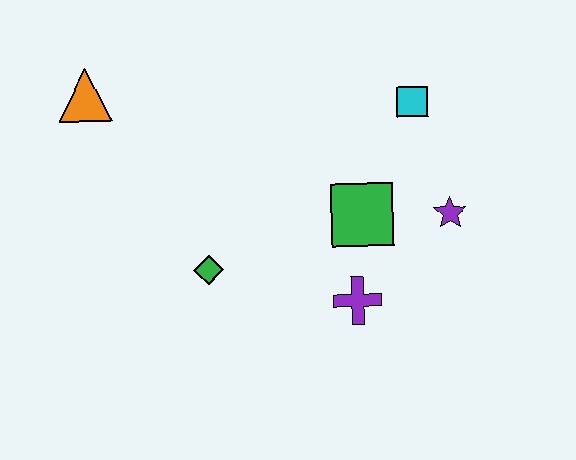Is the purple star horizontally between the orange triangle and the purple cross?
No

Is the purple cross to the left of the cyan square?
Yes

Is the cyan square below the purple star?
No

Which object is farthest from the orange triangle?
The purple star is farthest from the orange triangle.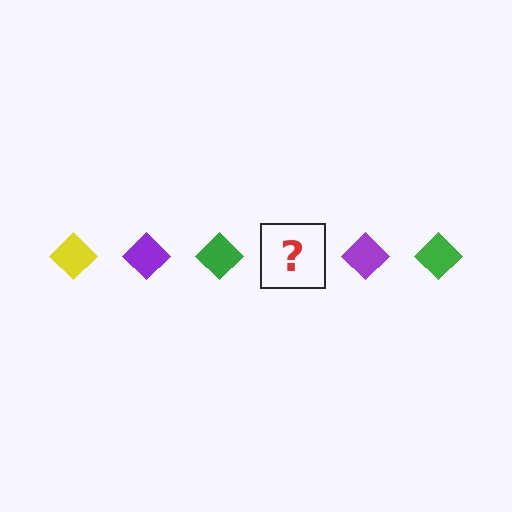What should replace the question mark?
The question mark should be replaced with a yellow diamond.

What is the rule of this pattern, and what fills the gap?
The rule is that the pattern cycles through yellow, purple, green diamonds. The gap should be filled with a yellow diamond.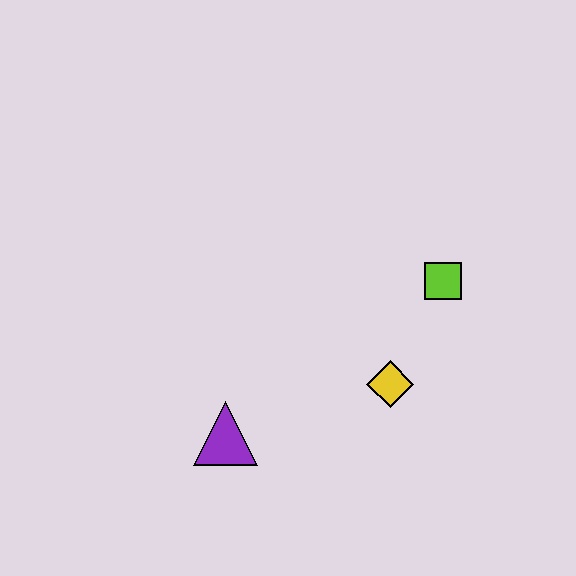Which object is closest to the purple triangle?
The yellow diamond is closest to the purple triangle.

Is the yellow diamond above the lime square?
No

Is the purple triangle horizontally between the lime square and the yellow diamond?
No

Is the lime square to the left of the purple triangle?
No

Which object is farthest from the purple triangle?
The lime square is farthest from the purple triangle.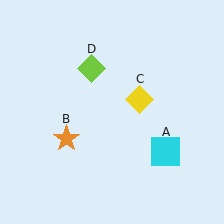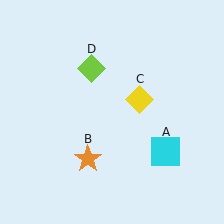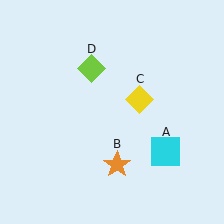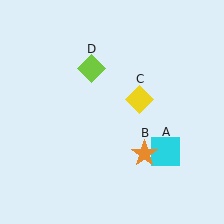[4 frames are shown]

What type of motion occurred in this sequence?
The orange star (object B) rotated counterclockwise around the center of the scene.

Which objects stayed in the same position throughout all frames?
Cyan square (object A) and yellow diamond (object C) and lime diamond (object D) remained stationary.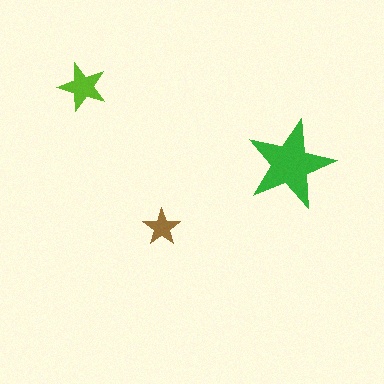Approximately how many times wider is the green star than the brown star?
About 2.5 times wider.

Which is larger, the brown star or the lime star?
The lime one.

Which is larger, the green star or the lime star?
The green one.